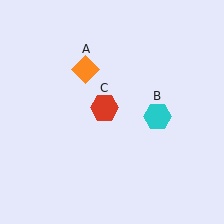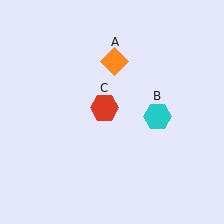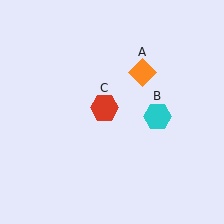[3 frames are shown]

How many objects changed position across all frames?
1 object changed position: orange diamond (object A).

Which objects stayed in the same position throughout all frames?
Cyan hexagon (object B) and red hexagon (object C) remained stationary.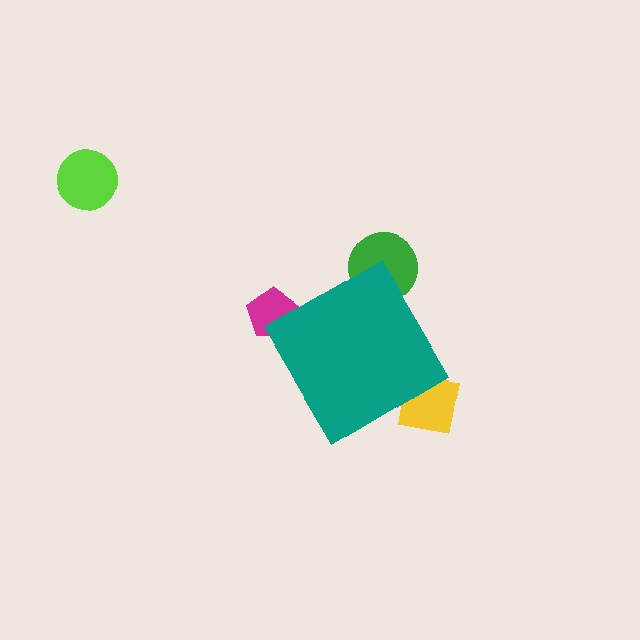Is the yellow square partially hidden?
Yes, the yellow square is partially hidden behind the teal diamond.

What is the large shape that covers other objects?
A teal diamond.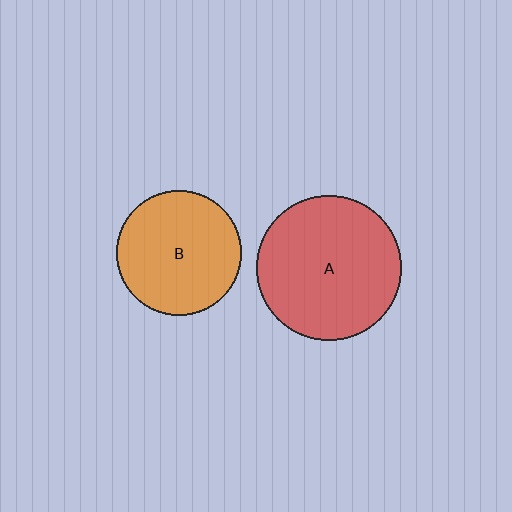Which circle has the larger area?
Circle A (red).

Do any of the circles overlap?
No, none of the circles overlap.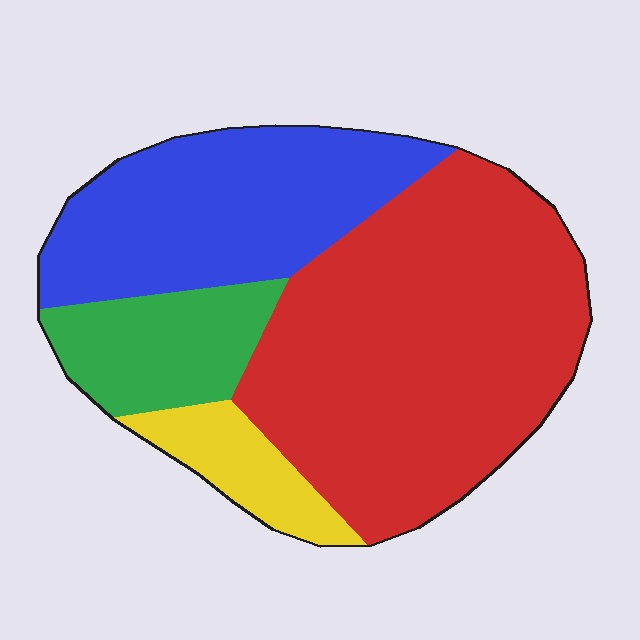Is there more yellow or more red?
Red.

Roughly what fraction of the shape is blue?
Blue takes up about one quarter (1/4) of the shape.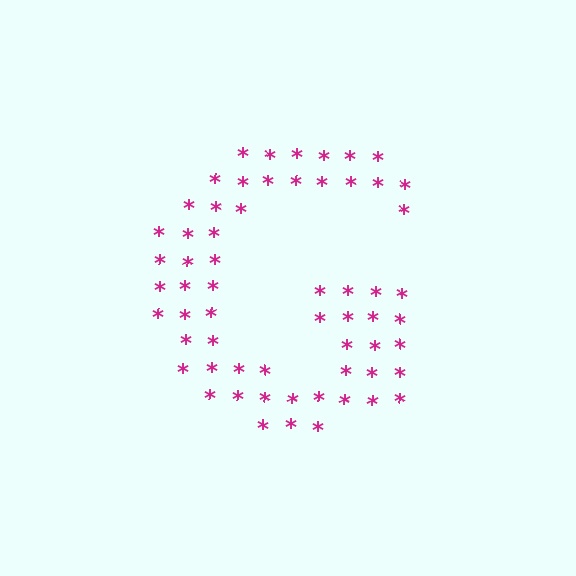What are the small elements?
The small elements are asterisks.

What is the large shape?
The large shape is the letter G.